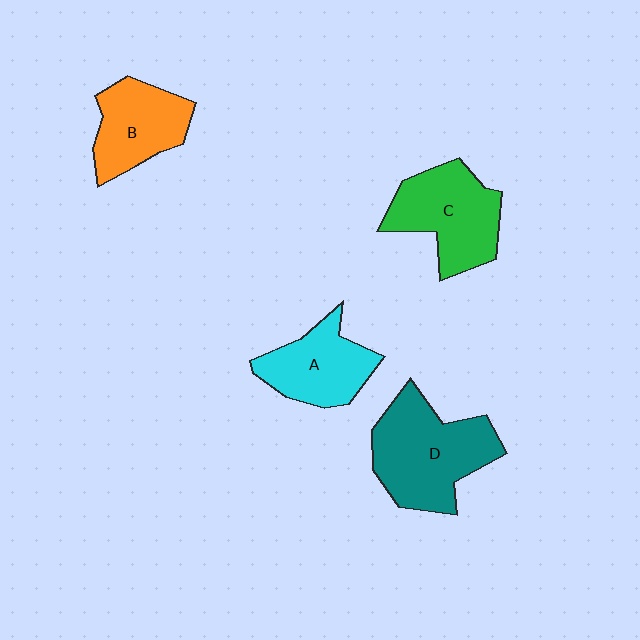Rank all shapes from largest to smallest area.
From largest to smallest: D (teal), C (green), A (cyan), B (orange).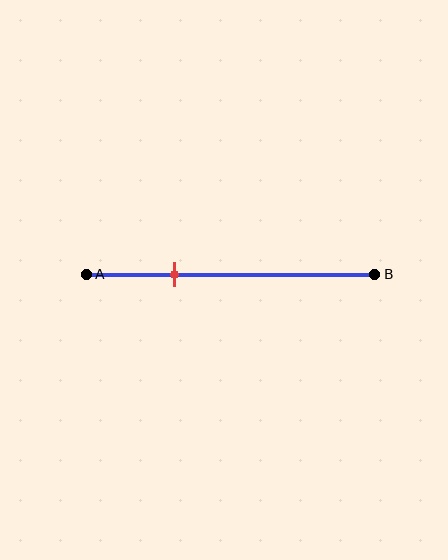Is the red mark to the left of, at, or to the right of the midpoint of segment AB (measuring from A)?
The red mark is to the left of the midpoint of segment AB.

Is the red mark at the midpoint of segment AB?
No, the mark is at about 30% from A, not at the 50% midpoint.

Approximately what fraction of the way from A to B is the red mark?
The red mark is approximately 30% of the way from A to B.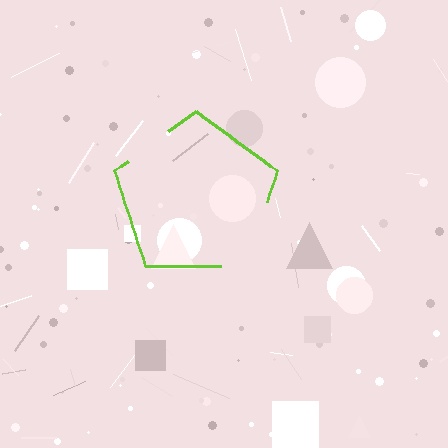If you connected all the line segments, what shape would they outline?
They would outline a pentagon.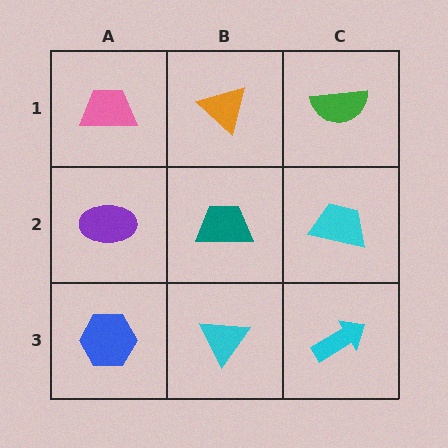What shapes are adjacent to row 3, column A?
A purple ellipse (row 2, column A), a cyan triangle (row 3, column B).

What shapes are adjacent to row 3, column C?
A cyan trapezoid (row 2, column C), a cyan triangle (row 3, column B).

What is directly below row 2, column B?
A cyan triangle.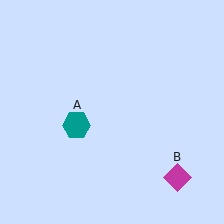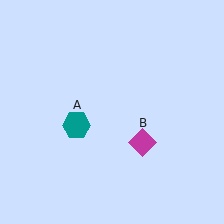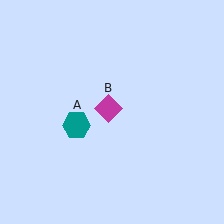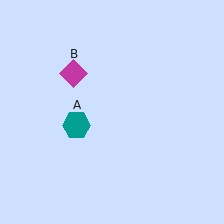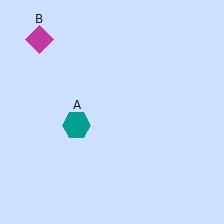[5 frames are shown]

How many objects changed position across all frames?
1 object changed position: magenta diamond (object B).